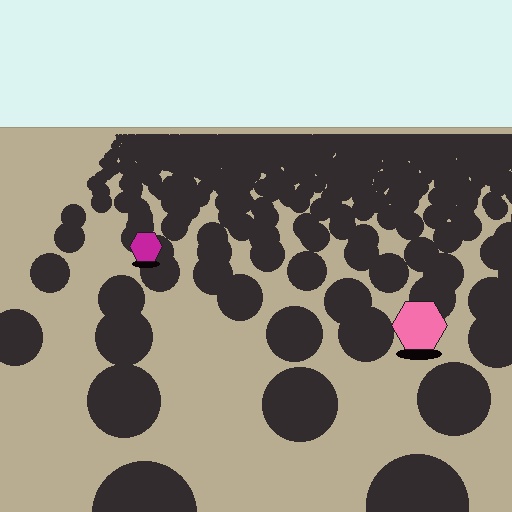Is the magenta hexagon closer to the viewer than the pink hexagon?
No. The pink hexagon is closer — you can tell from the texture gradient: the ground texture is coarser near it.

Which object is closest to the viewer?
The pink hexagon is closest. The texture marks near it are larger and more spread out.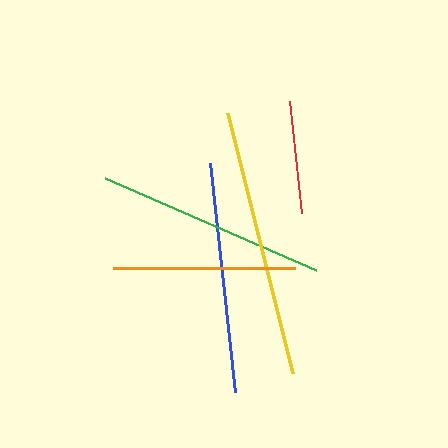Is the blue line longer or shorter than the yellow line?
The yellow line is longer than the blue line.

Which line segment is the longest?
The yellow line is the longest at approximately 268 pixels.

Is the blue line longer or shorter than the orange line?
The blue line is longer than the orange line.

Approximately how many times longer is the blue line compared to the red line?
The blue line is approximately 2.0 times the length of the red line.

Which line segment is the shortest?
The red line is the shortest at approximately 113 pixels.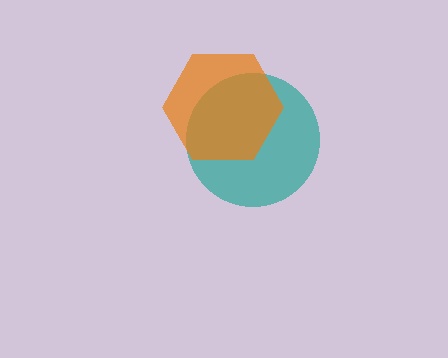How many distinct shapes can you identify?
There are 2 distinct shapes: a teal circle, an orange hexagon.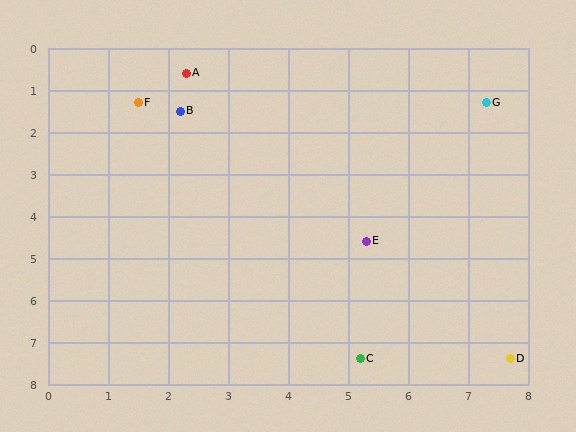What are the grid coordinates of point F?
Point F is at approximately (1.5, 1.3).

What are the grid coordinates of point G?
Point G is at approximately (7.3, 1.3).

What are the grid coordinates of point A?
Point A is at approximately (2.3, 0.6).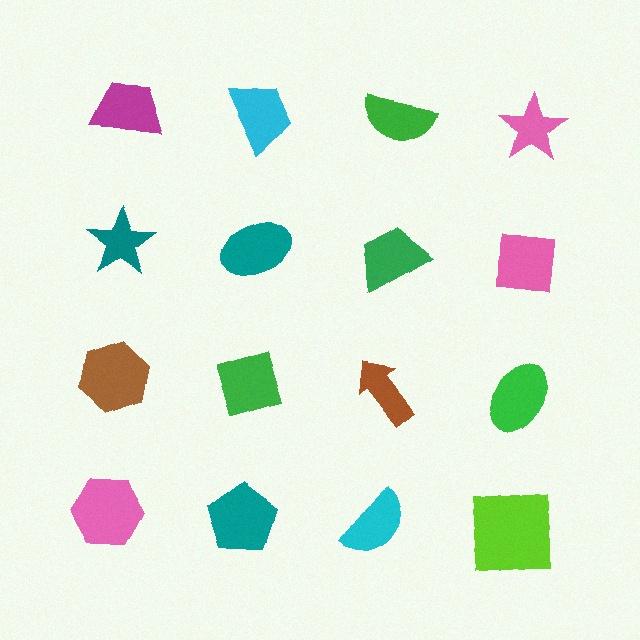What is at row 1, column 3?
A green semicircle.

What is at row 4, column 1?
A pink hexagon.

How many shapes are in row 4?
4 shapes.